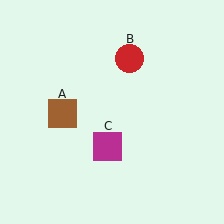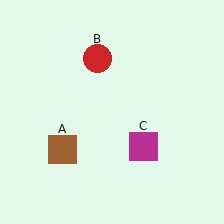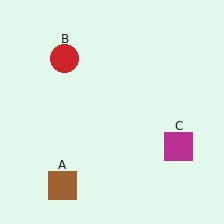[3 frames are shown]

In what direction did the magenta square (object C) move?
The magenta square (object C) moved right.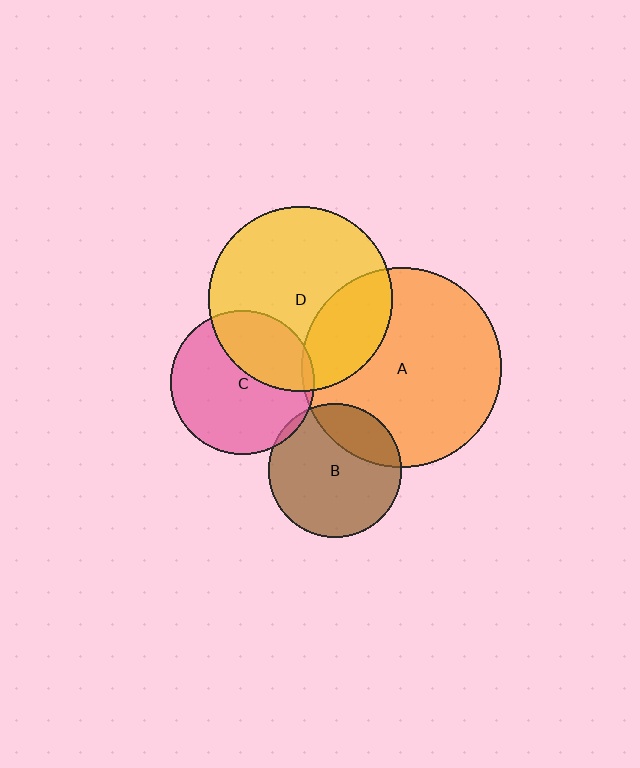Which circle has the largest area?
Circle A (orange).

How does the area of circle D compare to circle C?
Approximately 1.6 times.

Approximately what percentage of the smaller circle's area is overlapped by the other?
Approximately 5%.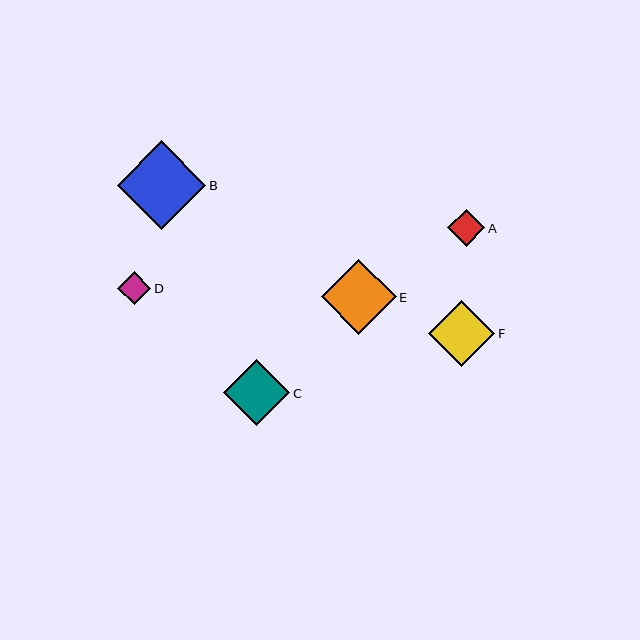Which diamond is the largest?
Diamond B is the largest with a size of approximately 89 pixels.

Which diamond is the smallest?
Diamond D is the smallest with a size of approximately 33 pixels.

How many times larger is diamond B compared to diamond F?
Diamond B is approximately 1.3 times the size of diamond F.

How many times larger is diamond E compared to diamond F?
Diamond E is approximately 1.1 times the size of diamond F.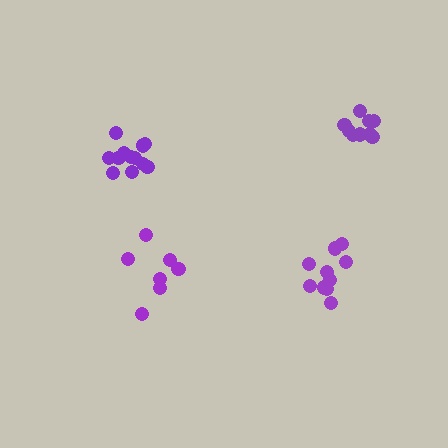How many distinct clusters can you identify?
There are 4 distinct clusters.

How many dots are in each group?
Group 1: 12 dots, Group 2: 7 dots, Group 3: 9 dots, Group 4: 10 dots (38 total).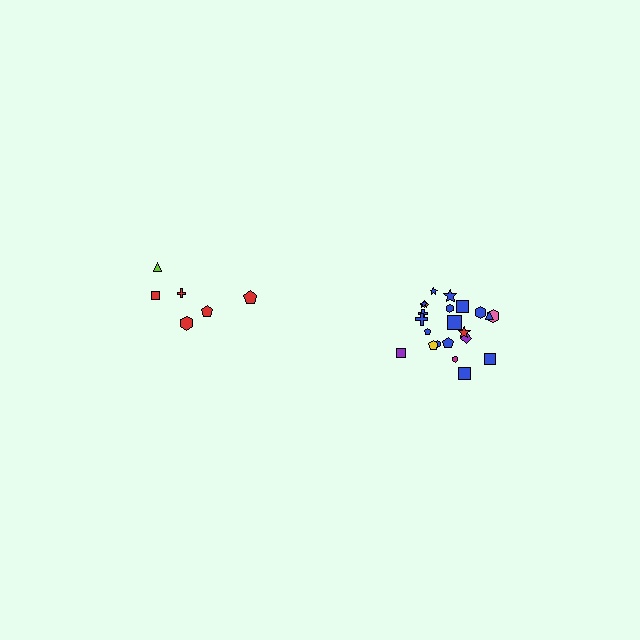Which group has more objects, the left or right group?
The right group.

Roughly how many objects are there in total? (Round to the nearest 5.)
Roughly 30 objects in total.